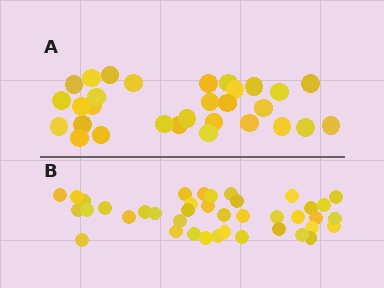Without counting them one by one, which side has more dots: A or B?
Region B (the bottom region) has more dots.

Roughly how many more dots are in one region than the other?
Region B has roughly 10 or so more dots than region A.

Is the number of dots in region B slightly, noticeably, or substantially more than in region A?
Region B has noticeably more, but not dramatically so. The ratio is roughly 1.3 to 1.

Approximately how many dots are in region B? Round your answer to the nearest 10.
About 40 dots.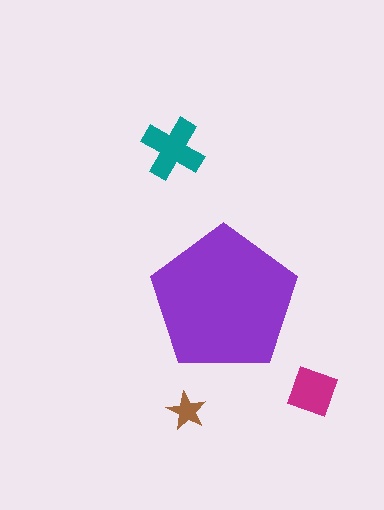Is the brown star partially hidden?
No, the brown star is fully visible.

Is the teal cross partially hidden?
No, the teal cross is fully visible.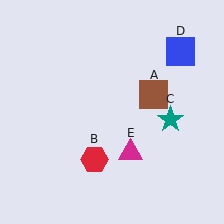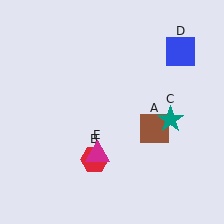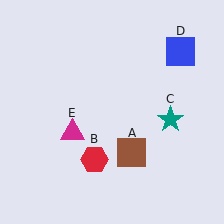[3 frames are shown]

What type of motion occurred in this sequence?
The brown square (object A), magenta triangle (object E) rotated clockwise around the center of the scene.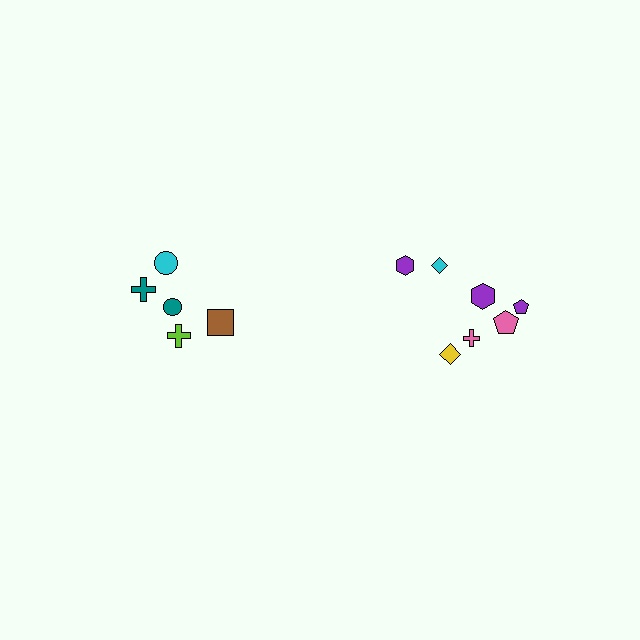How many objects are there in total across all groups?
There are 12 objects.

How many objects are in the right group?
There are 7 objects.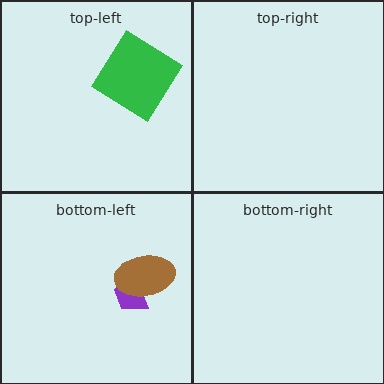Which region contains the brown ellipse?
The bottom-left region.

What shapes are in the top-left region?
The green diamond.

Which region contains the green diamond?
The top-left region.